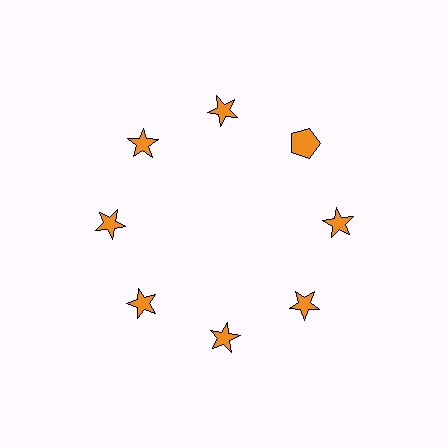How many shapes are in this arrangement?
There are 8 shapes arranged in a ring pattern.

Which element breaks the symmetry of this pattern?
The orange pentagon at roughly the 2 o'clock position breaks the symmetry. All other shapes are orange stars.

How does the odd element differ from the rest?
It has a different shape: pentagon instead of star.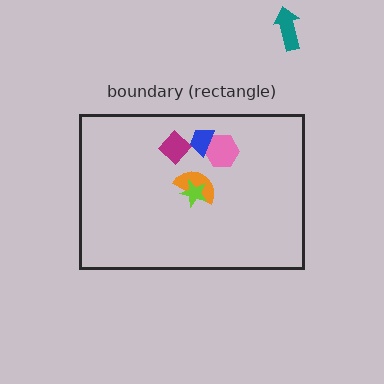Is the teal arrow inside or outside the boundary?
Outside.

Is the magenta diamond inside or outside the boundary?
Inside.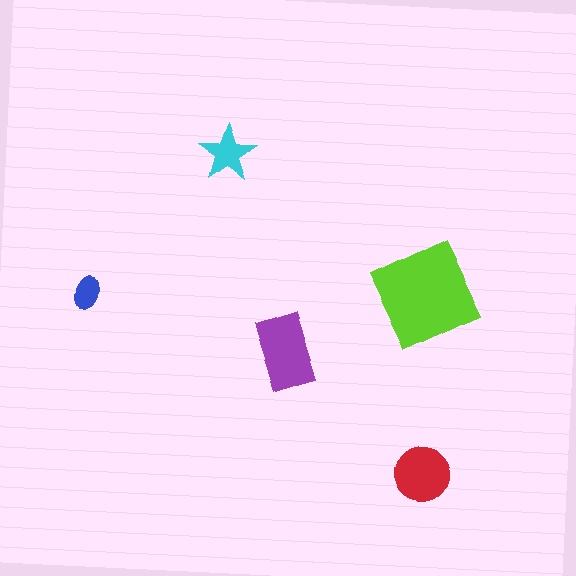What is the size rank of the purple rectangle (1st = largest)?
2nd.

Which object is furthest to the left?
The blue ellipse is leftmost.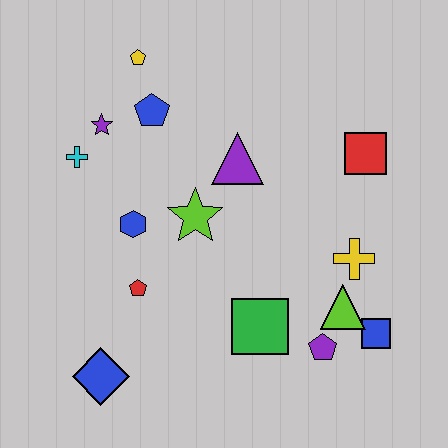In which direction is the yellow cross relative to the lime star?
The yellow cross is to the right of the lime star.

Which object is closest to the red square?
The yellow cross is closest to the red square.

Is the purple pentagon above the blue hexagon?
No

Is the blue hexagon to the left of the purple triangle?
Yes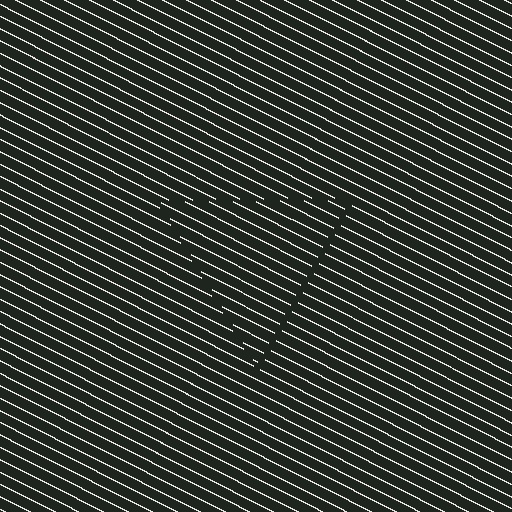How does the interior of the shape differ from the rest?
The interior of the shape contains the same grating, shifted by half a period — the contour is defined by the phase discontinuity where line-ends from the inner and outer gratings abut.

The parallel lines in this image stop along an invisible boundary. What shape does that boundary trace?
An illusory triangle. The interior of the shape contains the same grating, shifted by half a period — the contour is defined by the phase discontinuity where line-ends from the inner and outer gratings abut.